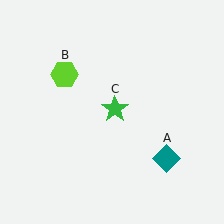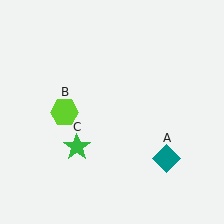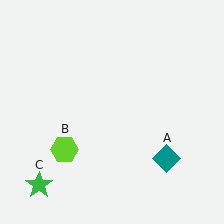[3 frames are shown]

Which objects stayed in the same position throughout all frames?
Teal diamond (object A) remained stationary.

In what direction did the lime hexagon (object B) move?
The lime hexagon (object B) moved down.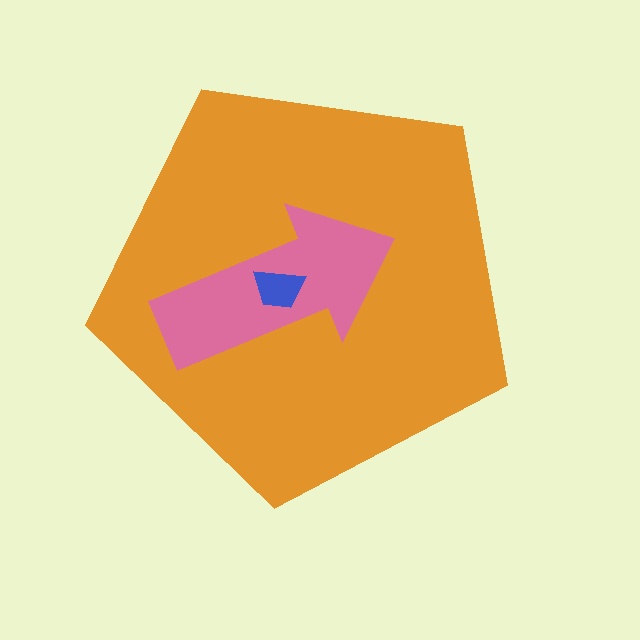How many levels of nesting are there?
3.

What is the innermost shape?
The blue trapezoid.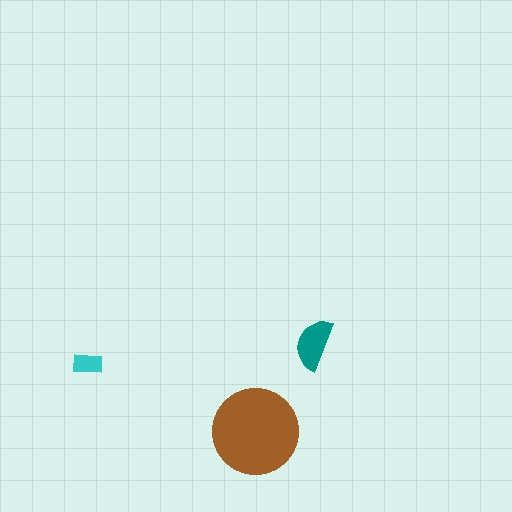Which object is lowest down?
The brown circle is bottommost.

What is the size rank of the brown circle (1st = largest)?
1st.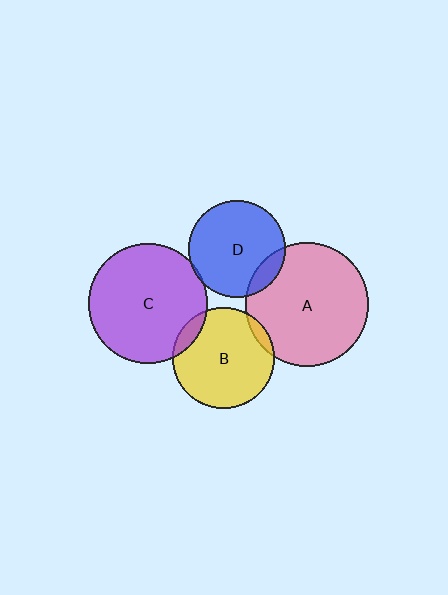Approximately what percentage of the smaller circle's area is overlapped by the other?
Approximately 10%.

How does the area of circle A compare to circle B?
Approximately 1.5 times.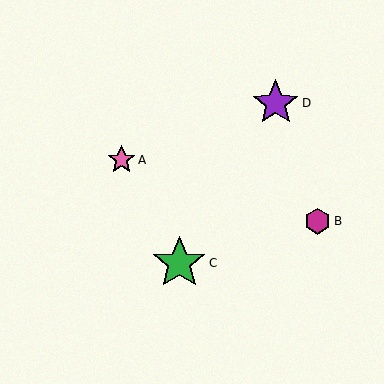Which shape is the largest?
The green star (labeled C) is the largest.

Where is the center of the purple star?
The center of the purple star is at (276, 103).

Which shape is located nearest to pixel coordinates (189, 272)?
The green star (labeled C) at (179, 263) is nearest to that location.